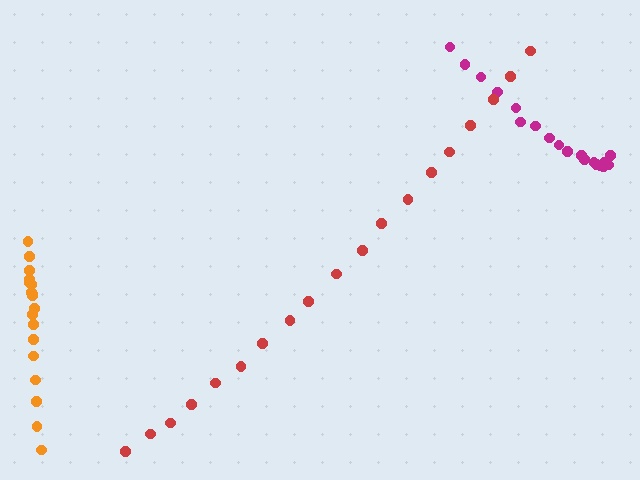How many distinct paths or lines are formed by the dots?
There are 3 distinct paths.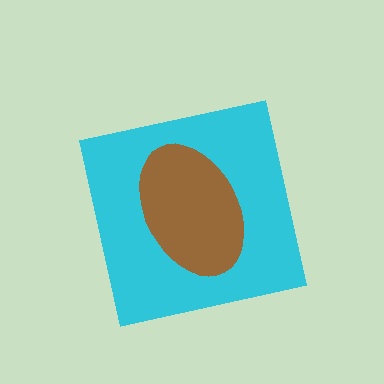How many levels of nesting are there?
2.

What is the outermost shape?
The cyan square.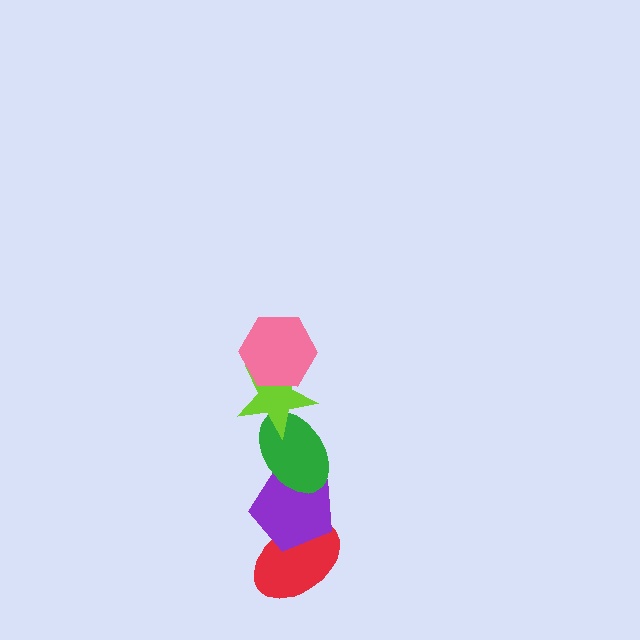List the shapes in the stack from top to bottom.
From top to bottom: the pink hexagon, the lime star, the green ellipse, the purple pentagon, the red ellipse.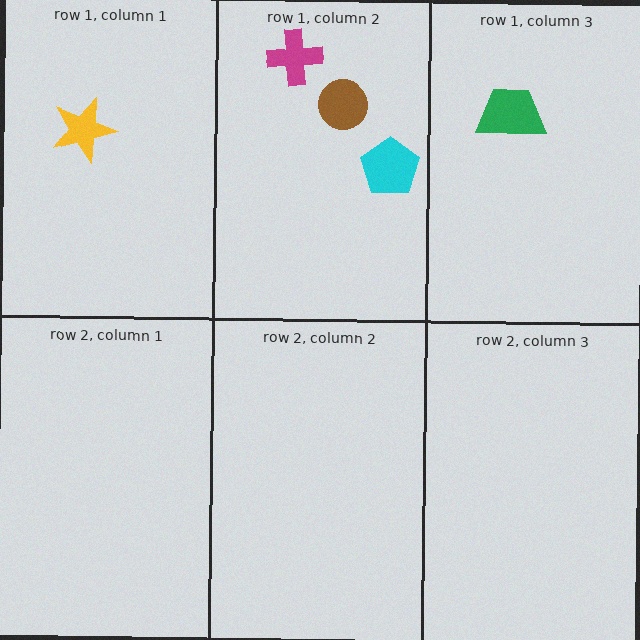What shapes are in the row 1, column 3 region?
The green trapezoid.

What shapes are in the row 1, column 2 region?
The magenta cross, the brown circle, the cyan pentagon.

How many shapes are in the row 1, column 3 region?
1.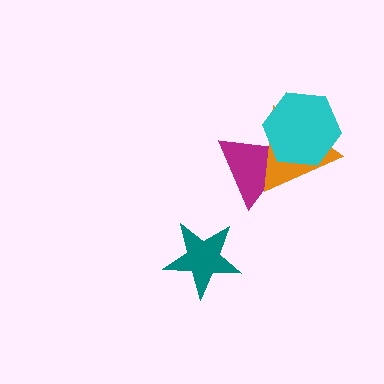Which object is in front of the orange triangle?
The cyan hexagon is in front of the orange triangle.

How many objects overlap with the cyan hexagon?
2 objects overlap with the cyan hexagon.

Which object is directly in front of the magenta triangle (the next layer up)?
The orange triangle is directly in front of the magenta triangle.